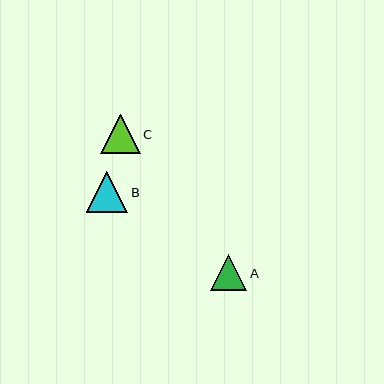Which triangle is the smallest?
Triangle A is the smallest with a size of approximately 36 pixels.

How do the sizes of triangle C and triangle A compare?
Triangle C and triangle A are approximately the same size.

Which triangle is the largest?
Triangle B is the largest with a size of approximately 41 pixels.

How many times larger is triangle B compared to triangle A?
Triangle B is approximately 1.1 times the size of triangle A.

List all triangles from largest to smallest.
From largest to smallest: B, C, A.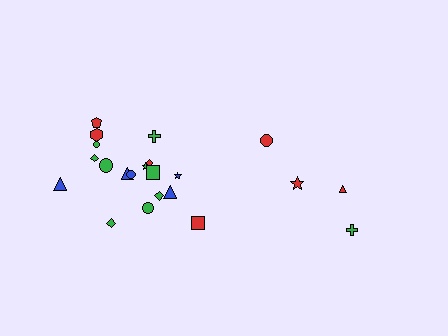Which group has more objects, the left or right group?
The left group.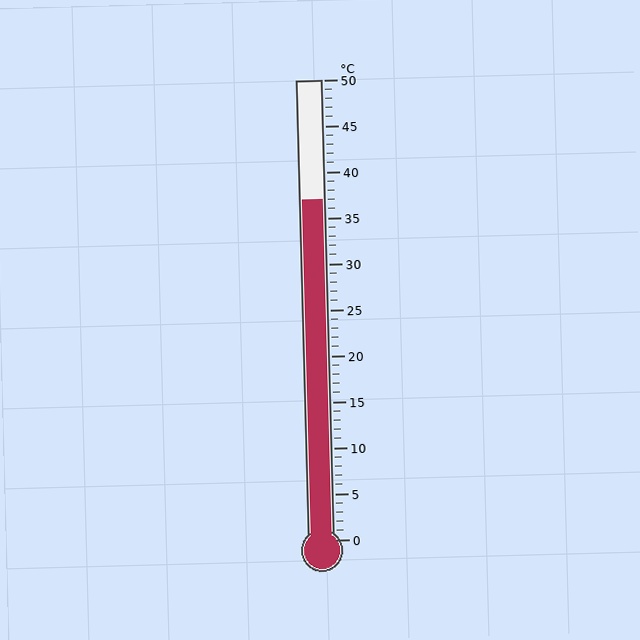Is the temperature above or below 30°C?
The temperature is above 30°C.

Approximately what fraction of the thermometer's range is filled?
The thermometer is filled to approximately 75% of its range.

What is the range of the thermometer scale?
The thermometer scale ranges from 0°C to 50°C.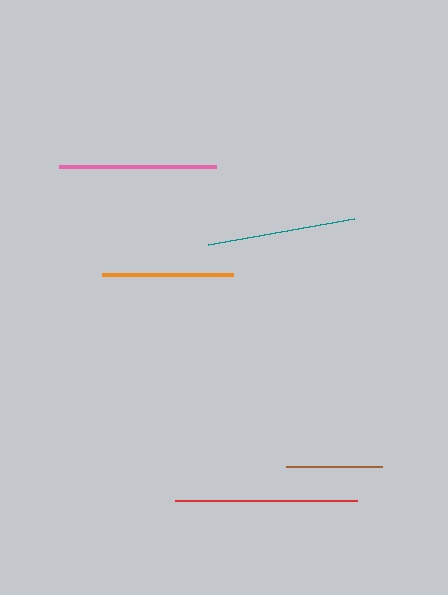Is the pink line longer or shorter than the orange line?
The pink line is longer than the orange line.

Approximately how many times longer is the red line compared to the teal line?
The red line is approximately 1.2 times the length of the teal line.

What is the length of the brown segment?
The brown segment is approximately 96 pixels long.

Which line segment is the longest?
The red line is the longest at approximately 182 pixels.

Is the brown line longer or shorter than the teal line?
The teal line is longer than the brown line.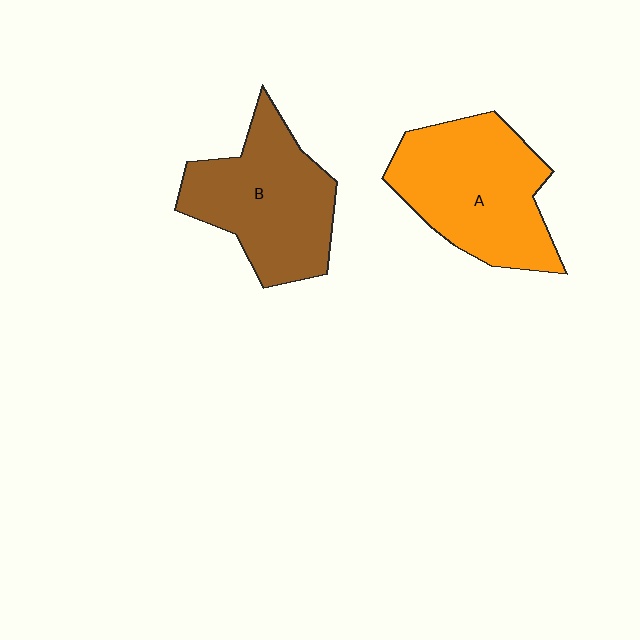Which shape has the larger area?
Shape A (orange).